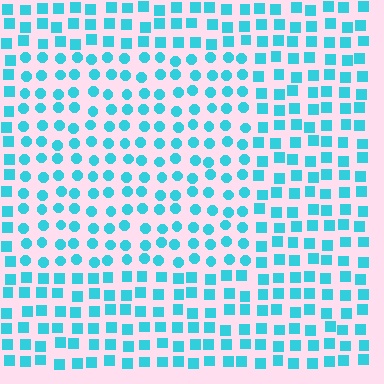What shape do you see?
I see a rectangle.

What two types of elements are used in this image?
The image uses circles inside the rectangle region and squares outside it.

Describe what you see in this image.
The image is filled with small cyan elements arranged in a uniform grid. A rectangle-shaped region contains circles, while the surrounding area contains squares. The boundary is defined purely by the change in element shape.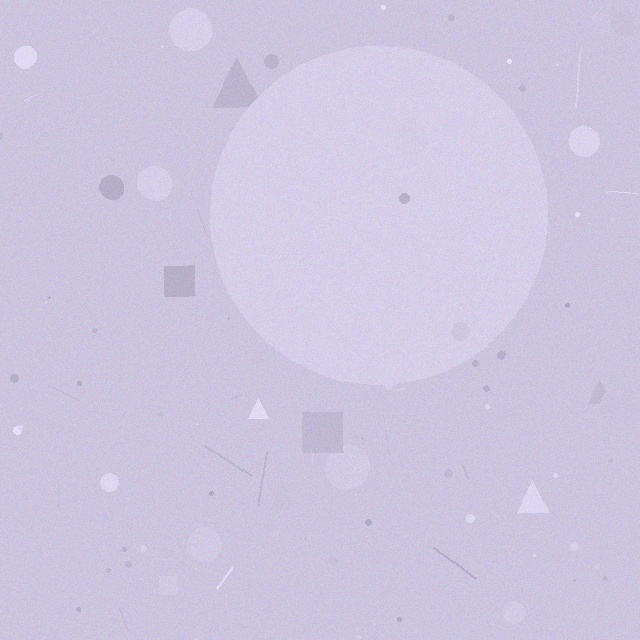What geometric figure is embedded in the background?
A circle is embedded in the background.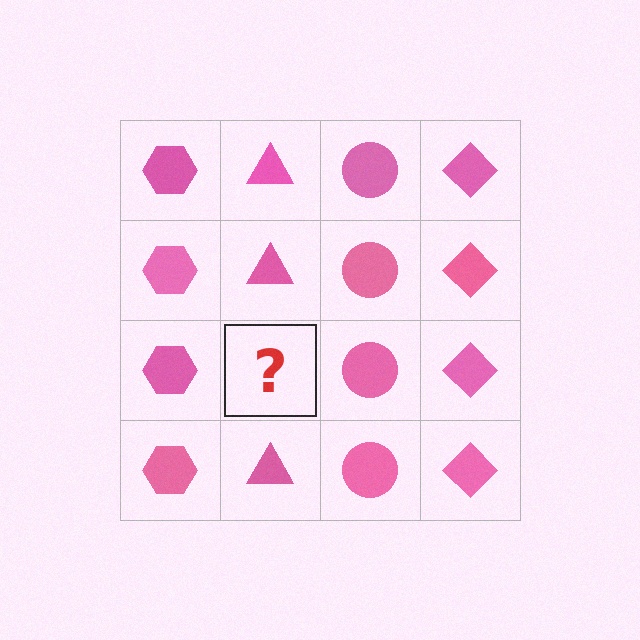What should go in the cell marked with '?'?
The missing cell should contain a pink triangle.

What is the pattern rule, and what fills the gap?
The rule is that each column has a consistent shape. The gap should be filled with a pink triangle.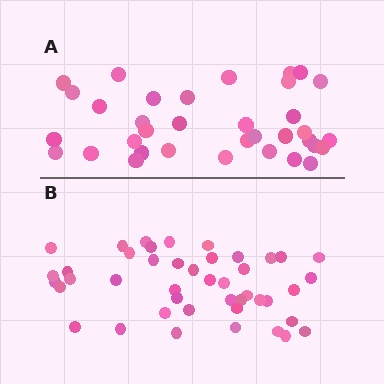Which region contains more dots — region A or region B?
Region B (the bottom region) has more dots.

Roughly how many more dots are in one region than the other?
Region B has roughly 8 or so more dots than region A.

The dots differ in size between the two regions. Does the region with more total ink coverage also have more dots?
No. Region A has more total ink coverage because its dots are larger, but region B actually contains more individual dots. Total area can be misleading — the number of items is what matters here.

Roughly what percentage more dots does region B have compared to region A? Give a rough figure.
About 25% more.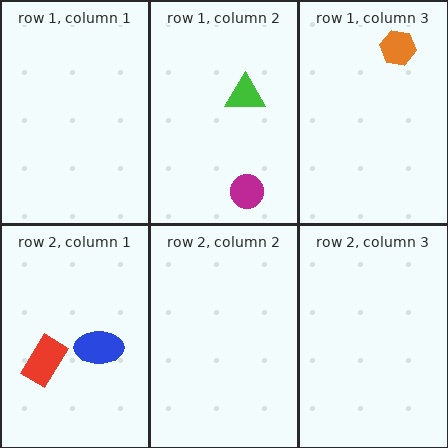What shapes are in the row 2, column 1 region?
The blue ellipse, the red rectangle.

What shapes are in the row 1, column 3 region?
The orange hexagon.